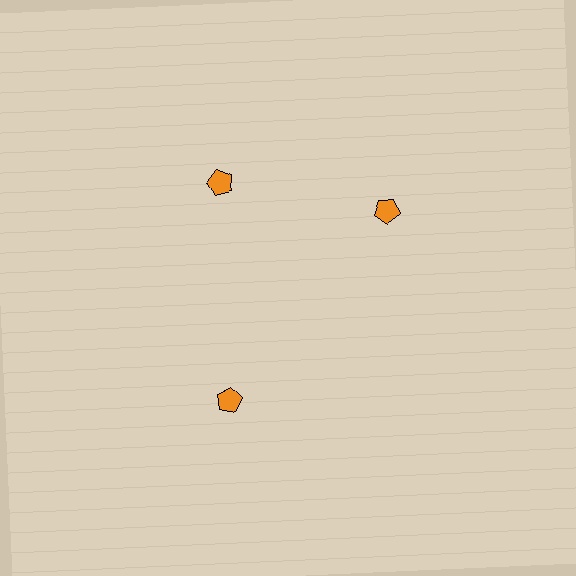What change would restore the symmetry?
The symmetry would be restored by rotating it back into even spacing with its neighbors so that all 3 pentagons sit at equal angles and equal distance from the center.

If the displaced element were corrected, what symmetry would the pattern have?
It would have 3-fold rotational symmetry — the pattern would map onto itself every 120 degrees.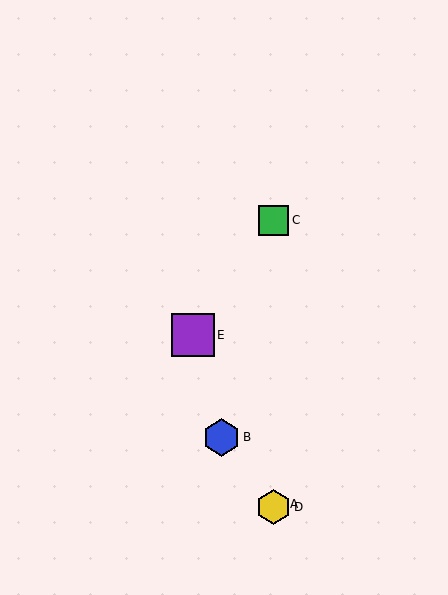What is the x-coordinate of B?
Object B is at x≈222.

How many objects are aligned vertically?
3 objects (A, C, D) are aligned vertically.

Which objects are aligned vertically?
Objects A, C, D are aligned vertically.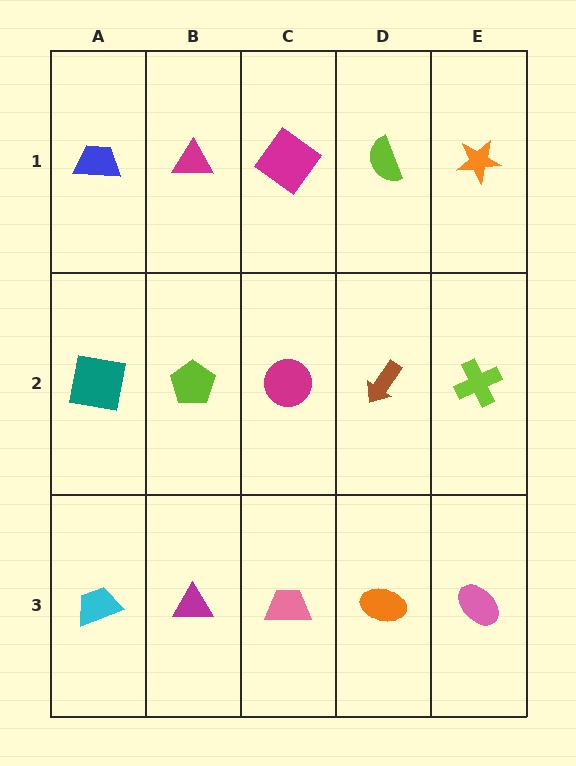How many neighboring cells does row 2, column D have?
4.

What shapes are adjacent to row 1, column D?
A brown arrow (row 2, column D), a magenta diamond (row 1, column C), an orange star (row 1, column E).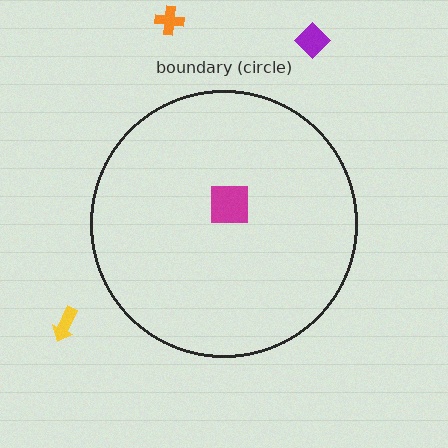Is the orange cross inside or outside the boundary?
Outside.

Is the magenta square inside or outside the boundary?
Inside.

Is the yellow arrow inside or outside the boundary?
Outside.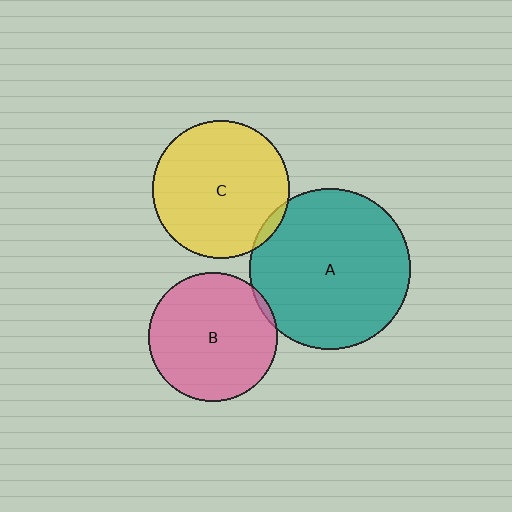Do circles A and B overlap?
Yes.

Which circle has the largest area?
Circle A (teal).